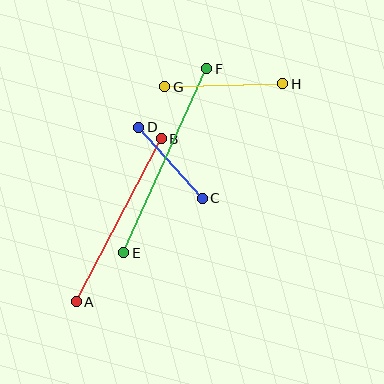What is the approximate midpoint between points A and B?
The midpoint is at approximately (119, 220) pixels.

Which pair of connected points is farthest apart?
Points E and F are farthest apart.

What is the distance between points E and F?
The distance is approximately 202 pixels.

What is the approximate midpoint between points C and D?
The midpoint is at approximately (170, 163) pixels.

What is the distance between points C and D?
The distance is approximately 95 pixels.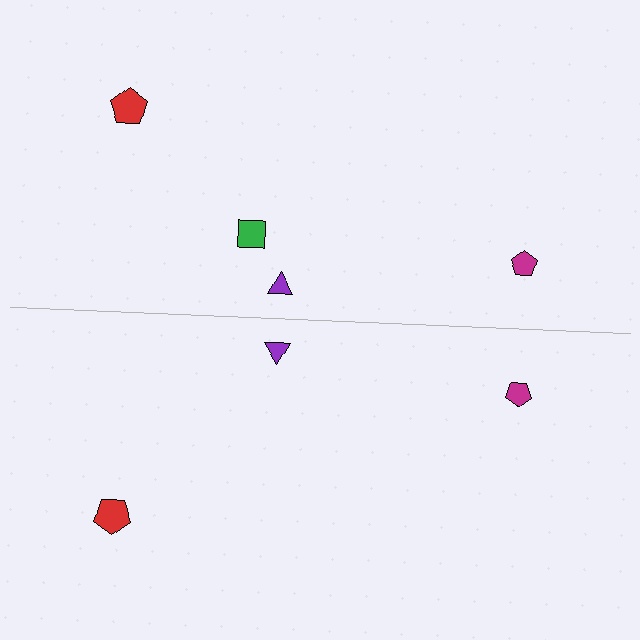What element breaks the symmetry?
A green square is missing from the bottom side.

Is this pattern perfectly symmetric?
No, the pattern is not perfectly symmetric. A green square is missing from the bottom side.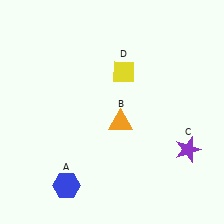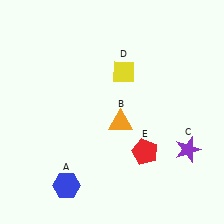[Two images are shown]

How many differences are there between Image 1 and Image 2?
There is 1 difference between the two images.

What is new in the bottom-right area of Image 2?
A red pentagon (E) was added in the bottom-right area of Image 2.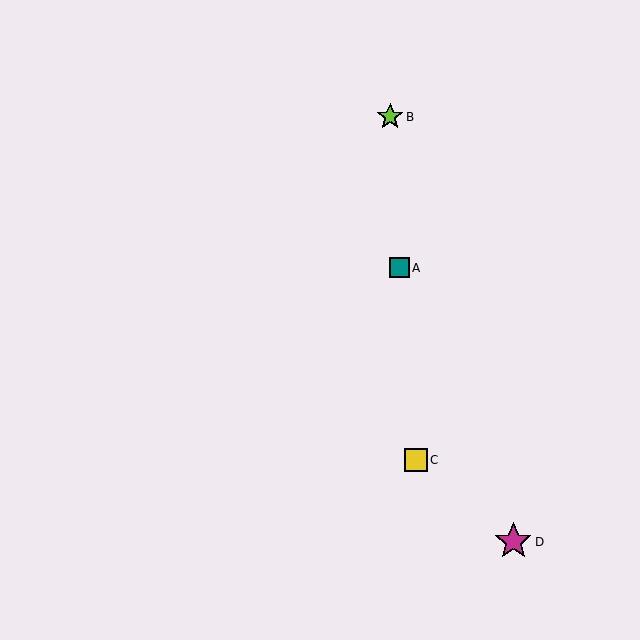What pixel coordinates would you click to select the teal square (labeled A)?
Click at (399, 268) to select the teal square A.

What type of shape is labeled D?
Shape D is a magenta star.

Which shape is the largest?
The magenta star (labeled D) is the largest.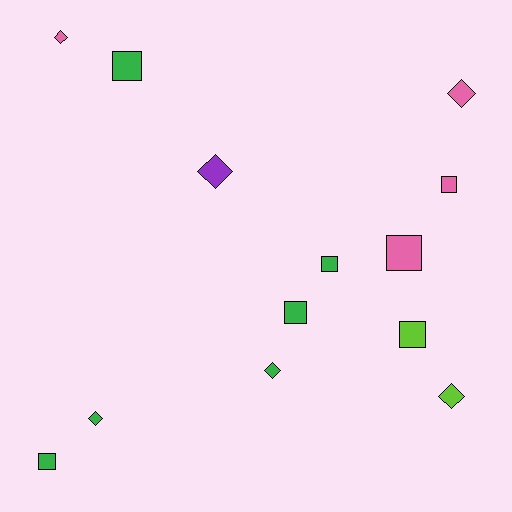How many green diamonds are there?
There are 2 green diamonds.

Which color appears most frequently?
Green, with 6 objects.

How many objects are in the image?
There are 13 objects.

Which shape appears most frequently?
Square, with 7 objects.